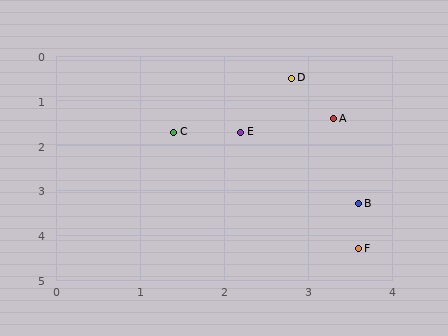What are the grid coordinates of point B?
Point B is at approximately (3.6, 3.3).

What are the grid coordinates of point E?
Point E is at approximately (2.2, 1.7).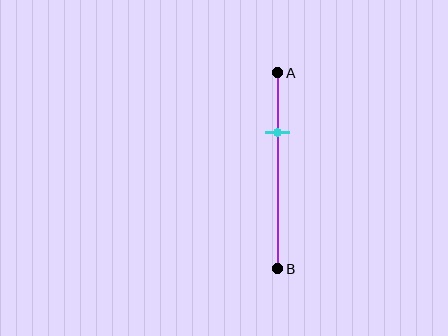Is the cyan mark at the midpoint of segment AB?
No, the mark is at about 30% from A, not at the 50% midpoint.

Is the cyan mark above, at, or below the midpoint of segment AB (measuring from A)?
The cyan mark is above the midpoint of segment AB.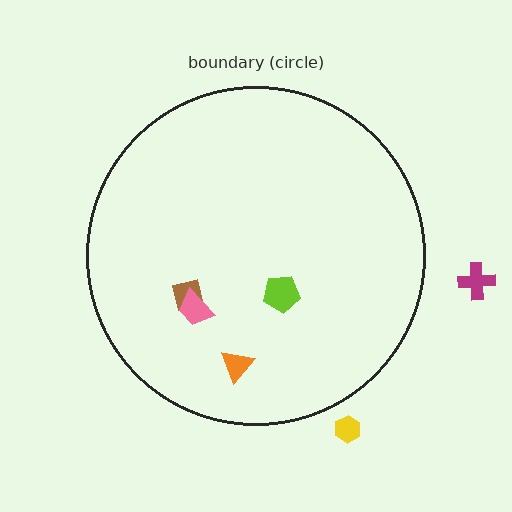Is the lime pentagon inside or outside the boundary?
Inside.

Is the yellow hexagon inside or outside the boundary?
Outside.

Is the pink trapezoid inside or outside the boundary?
Inside.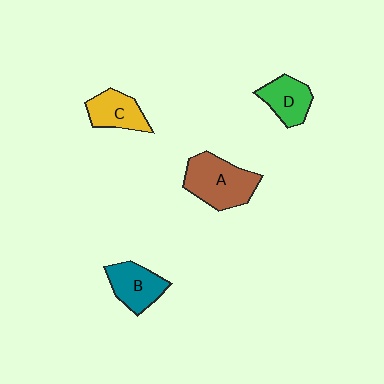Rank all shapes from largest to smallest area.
From largest to smallest: A (brown), B (teal), C (yellow), D (green).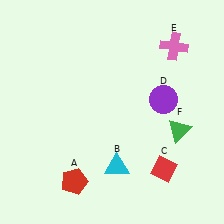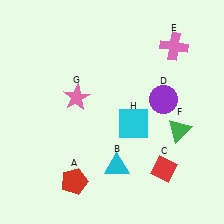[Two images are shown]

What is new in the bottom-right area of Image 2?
A cyan square (H) was added in the bottom-right area of Image 2.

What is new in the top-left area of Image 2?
A pink star (G) was added in the top-left area of Image 2.